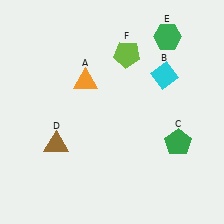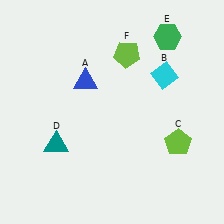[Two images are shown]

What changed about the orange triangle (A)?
In Image 1, A is orange. In Image 2, it changed to blue.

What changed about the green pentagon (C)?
In Image 1, C is green. In Image 2, it changed to lime.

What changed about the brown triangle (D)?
In Image 1, D is brown. In Image 2, it changed to teal.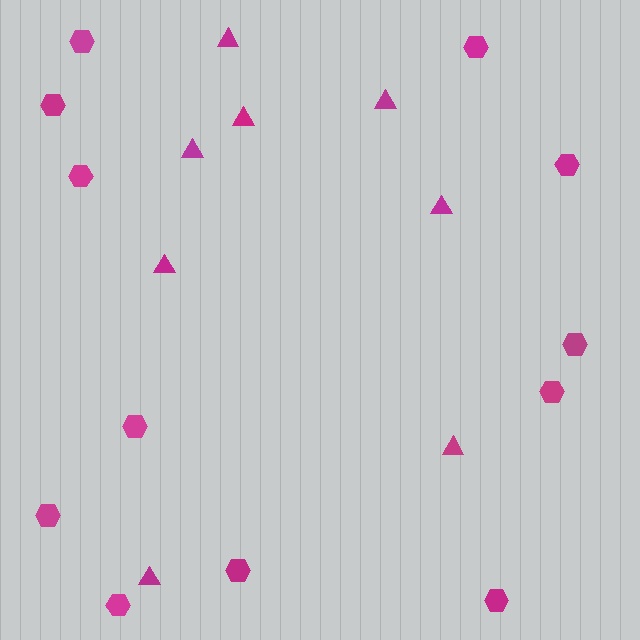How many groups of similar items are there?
There are 2 groups: one group of hexagons (12) and one group of triangles (8).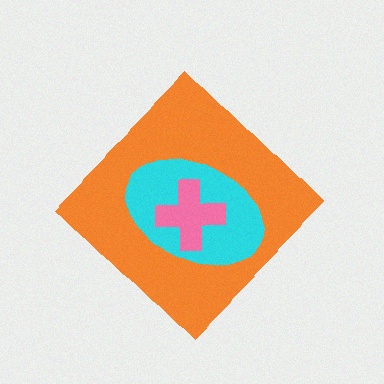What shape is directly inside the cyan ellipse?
The pink cross.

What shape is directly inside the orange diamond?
The cyan ellipse.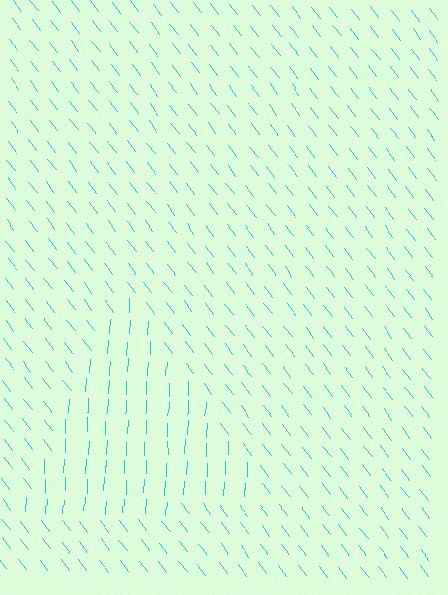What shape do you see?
I see a triangle.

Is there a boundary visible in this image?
Yes, there is a texture boundary formed by a change in line orientation.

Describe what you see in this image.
The image is filled with small cyan line segments. A triangle region in the image has lines oriented differently from the surrounding lines, creating a visible texture boundary.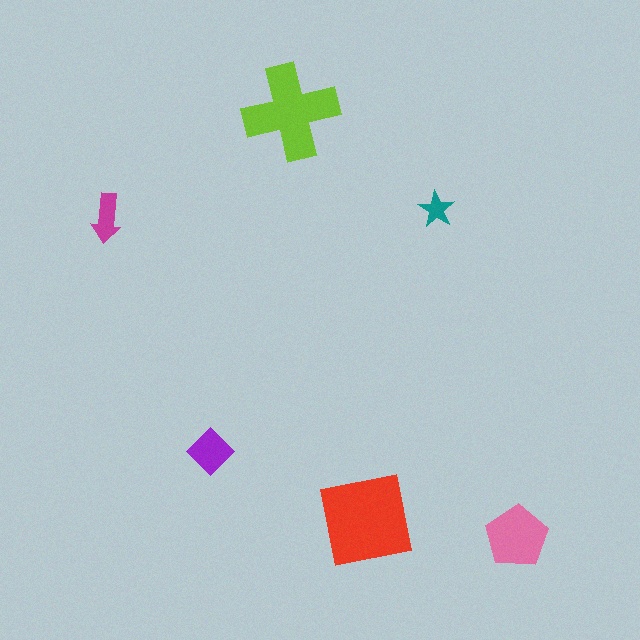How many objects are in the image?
There are 6 objects in the image.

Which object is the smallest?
The teal star.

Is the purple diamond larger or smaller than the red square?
Smaller.